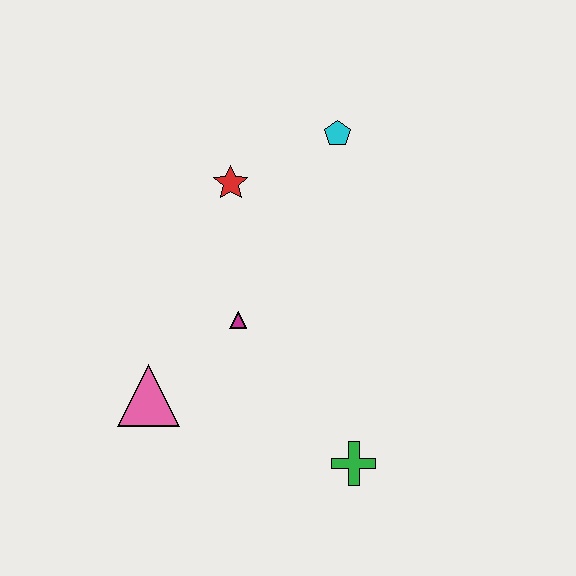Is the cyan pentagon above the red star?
Yes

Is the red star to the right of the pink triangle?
Yes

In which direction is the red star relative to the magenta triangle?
The red star is above the magenta triangle.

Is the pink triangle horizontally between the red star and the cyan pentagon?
No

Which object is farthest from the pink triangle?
The cyan pentagon is farthest from the pink triangle.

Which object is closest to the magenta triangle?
The pink triangle is closest to the magenta triangle.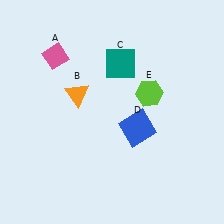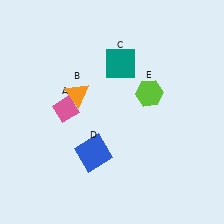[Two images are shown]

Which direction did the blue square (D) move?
The blue square (D) moved left.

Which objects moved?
The objects that moved are: the pink diamond (A), the blue square (D).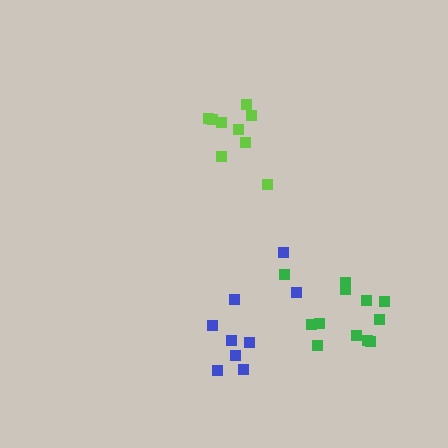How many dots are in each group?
Group 1: 9 dots, Group 2: 12 dots, Group 3: 9 dots (30 total).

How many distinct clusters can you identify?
There are 3 distinct clusters.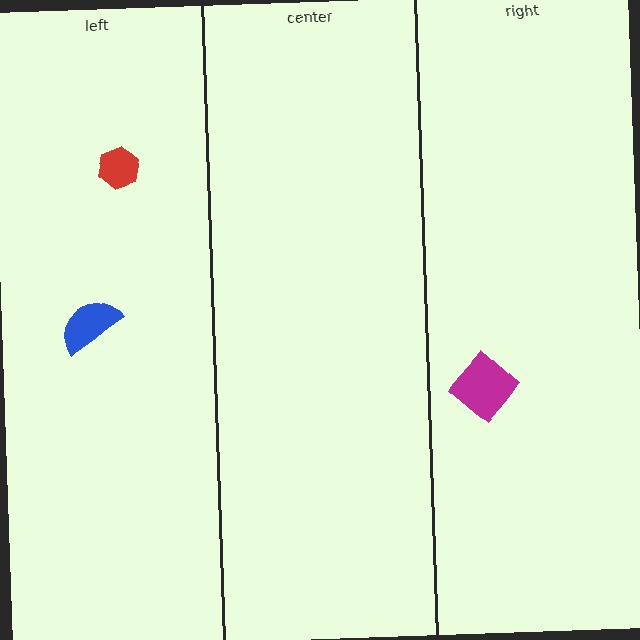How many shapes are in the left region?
2.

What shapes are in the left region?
The red hexagon, the blue semicircle.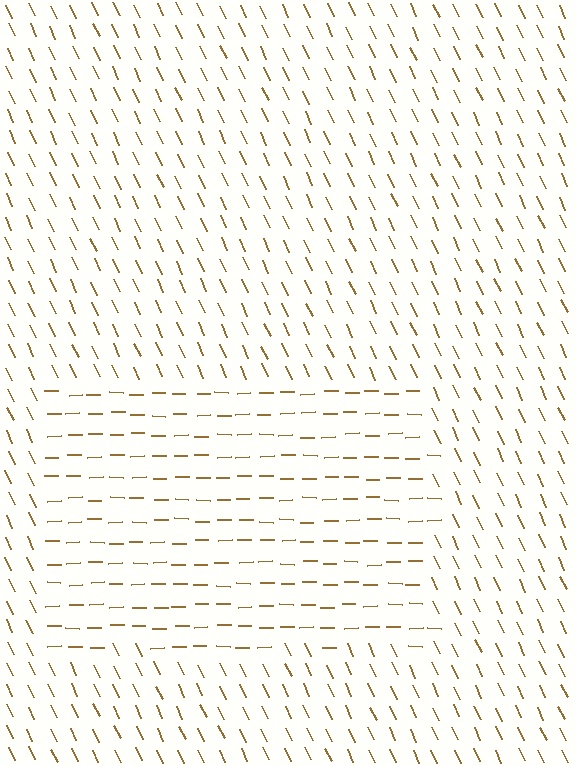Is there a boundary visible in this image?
Yes, there is a texture boundary formed by a change in line orientation.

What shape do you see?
I see a rectangle.